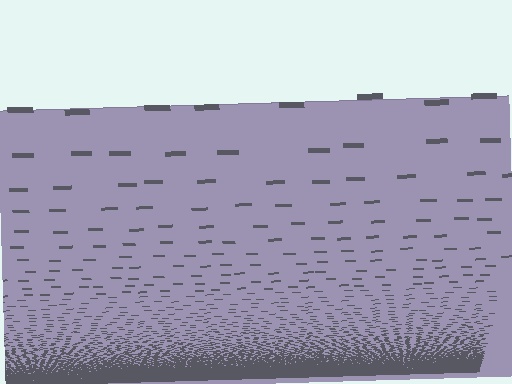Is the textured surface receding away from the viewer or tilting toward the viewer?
The surface appears to tilt toward the viewer. Texture elements get larger and sparser toward the top.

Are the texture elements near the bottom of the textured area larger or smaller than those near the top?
Smaller. The gradient is inverted — elements near the bottom are smaller and denser.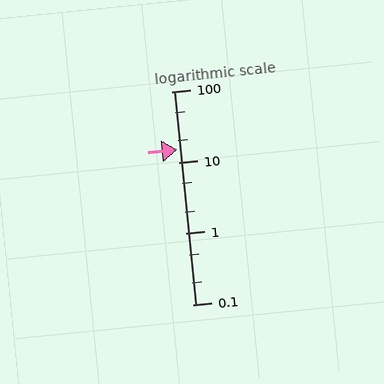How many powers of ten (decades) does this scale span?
The scale spans 3 decades, from 0.1 to 100.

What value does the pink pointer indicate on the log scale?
The pointer indicates approximately 15.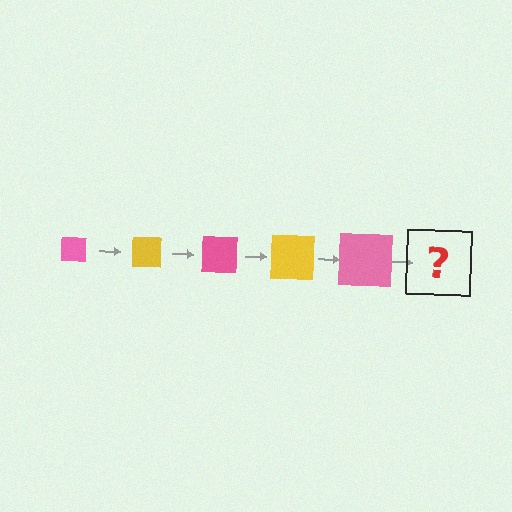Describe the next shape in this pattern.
It should be a yellow square, larger than the previous one.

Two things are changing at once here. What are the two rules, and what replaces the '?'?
The two rules are that the square grows larger each step and the color cycles through pink and yellow. The '?' should be a yellow square, larger than the previous one.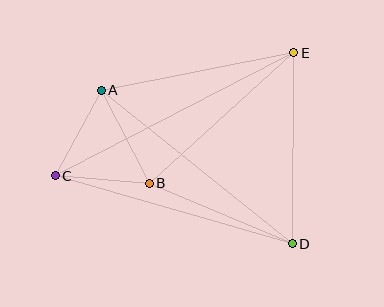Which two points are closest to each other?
Points B and C are closest to each other.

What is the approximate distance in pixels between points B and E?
The distance between B and E is approximately 195 pixels.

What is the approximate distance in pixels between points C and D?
The distance between C and D is approximately 246 pixels.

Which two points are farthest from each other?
Points C and E are farthest from each other.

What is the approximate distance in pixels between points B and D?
The distance between B and D is approximately 155 pixels.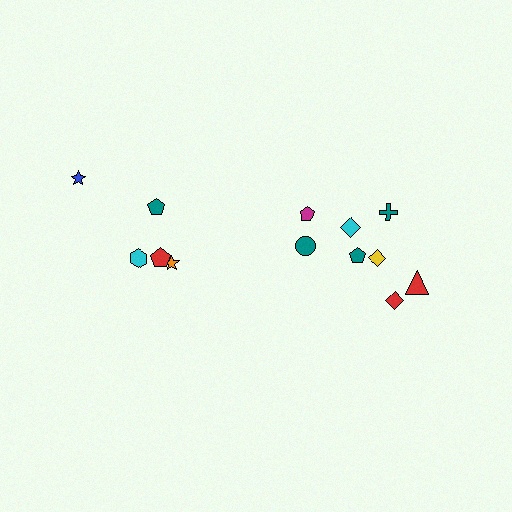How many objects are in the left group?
There are 5 objects.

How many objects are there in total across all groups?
There are 13 objects.